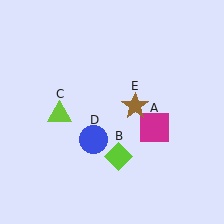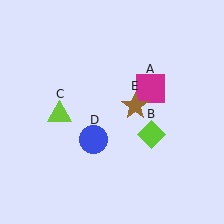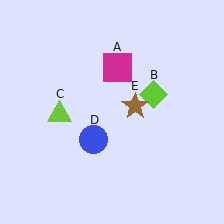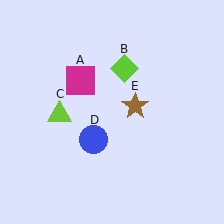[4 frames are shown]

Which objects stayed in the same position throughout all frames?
Lime triangle (object C) and blue circle (object D) and brown star (object E) remained stationary.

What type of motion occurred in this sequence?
The magenta square (object A), lime diamond (object B) rotated counterclockwise around the center of the scene.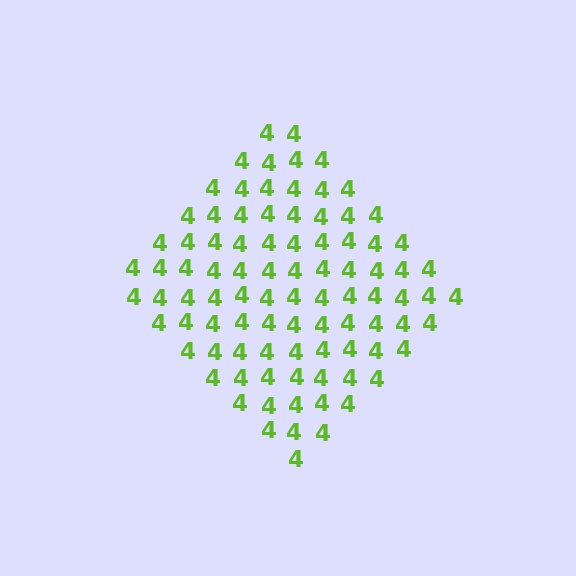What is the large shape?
The large shape is a diamond.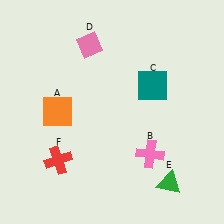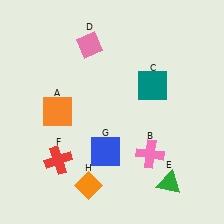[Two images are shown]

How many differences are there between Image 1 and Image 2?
There are 2 differences between the two images.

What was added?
A blue square (G), an orange diamond (H) were added in Image 2.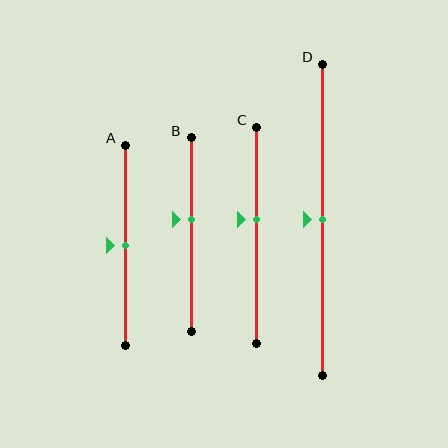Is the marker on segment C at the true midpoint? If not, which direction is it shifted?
No, the marker on segment C is shifted upward by about 7% of the segment length.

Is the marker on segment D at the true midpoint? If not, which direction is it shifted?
Yes, the marker on segment D is at the true midpoint.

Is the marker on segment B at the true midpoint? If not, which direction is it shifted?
No, the marker on segment B is shifted upward by about 8% of the segment length.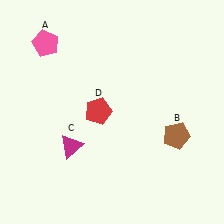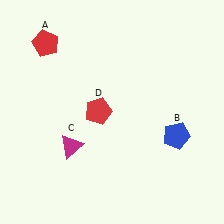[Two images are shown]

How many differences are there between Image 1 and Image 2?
There are 2 differences between the two images.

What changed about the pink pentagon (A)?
In Image 1, A is pink. In Image 2, it changed to red.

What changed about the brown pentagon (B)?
In Image 1, B is brown. In Image 2, it changed to blue.